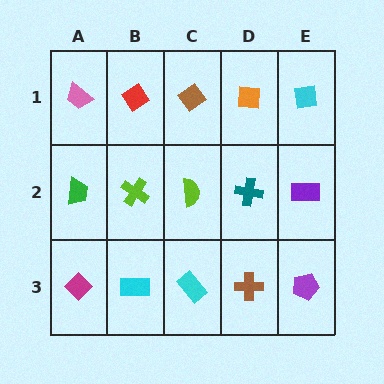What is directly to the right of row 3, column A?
A cyan rectangle.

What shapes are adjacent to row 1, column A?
A green trapezoid (row 2, column A), a red diamond (row 1, column B).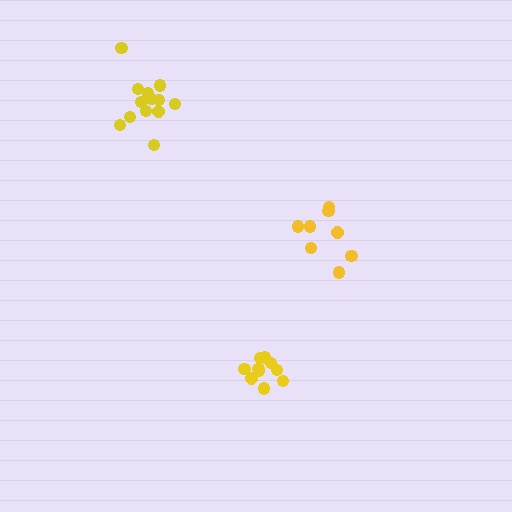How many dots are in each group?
Group 1: 8 dots, Group 2: 13 dots, Group 3: 10 dots (31 total).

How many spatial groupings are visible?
There are 3 spatial groupings.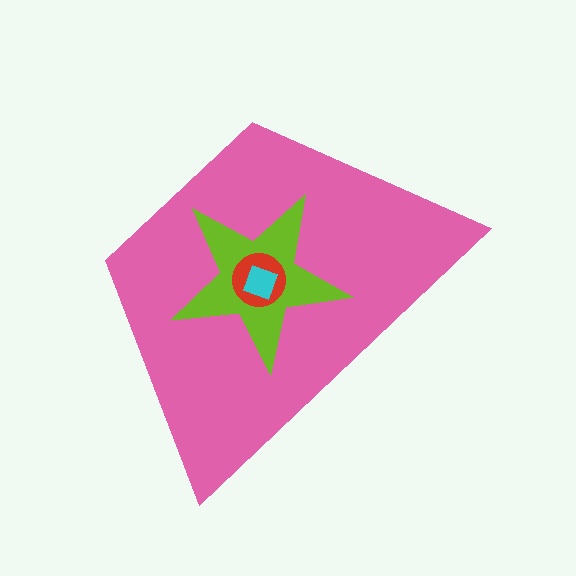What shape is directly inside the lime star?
The red circle.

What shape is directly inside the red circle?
The cyan square.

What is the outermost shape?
The pink trapezoid.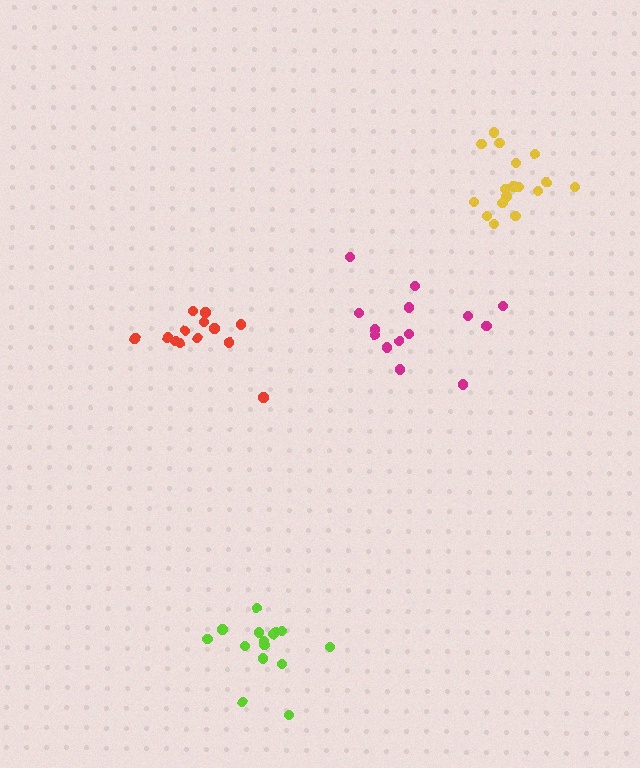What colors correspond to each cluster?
The clusters are colored: magenta, red, yellow, lime.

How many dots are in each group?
Group 1: 14 dots, Group 2: 13 dots, Group 3: 17 dots, Group 4: 15 dots (59 total).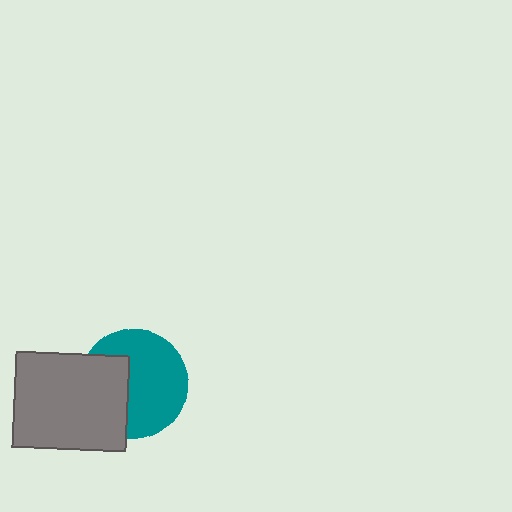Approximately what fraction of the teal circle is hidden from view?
Roughly 37% of the teal circle is hidden behind the gray rectangle.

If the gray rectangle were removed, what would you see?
You would see the complete teal circle.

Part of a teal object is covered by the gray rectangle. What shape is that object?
It is a circle.